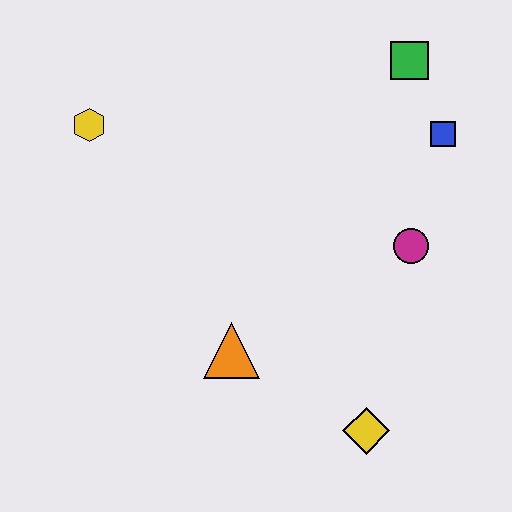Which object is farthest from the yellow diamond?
The yellow hexagon is farthest from the yellow diamond.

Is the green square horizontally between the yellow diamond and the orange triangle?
No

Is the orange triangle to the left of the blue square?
Yes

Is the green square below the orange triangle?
No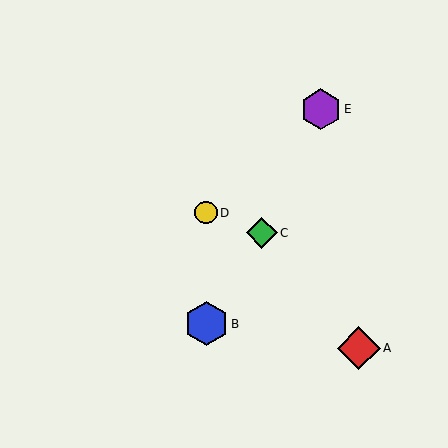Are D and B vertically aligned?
Yes, both are at x≈206.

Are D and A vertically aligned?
No, D is at x≈206 and A is at x≈359.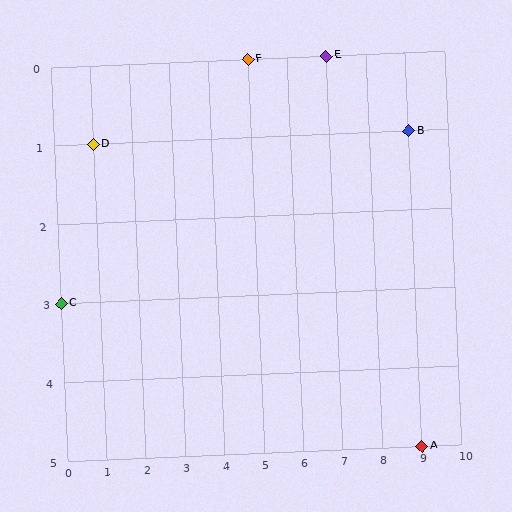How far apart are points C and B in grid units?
Points C and B are 9 columns and 2 rows apart (about 9.2 grid units diagonally).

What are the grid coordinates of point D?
Point D is at grid coordinates (1, 1).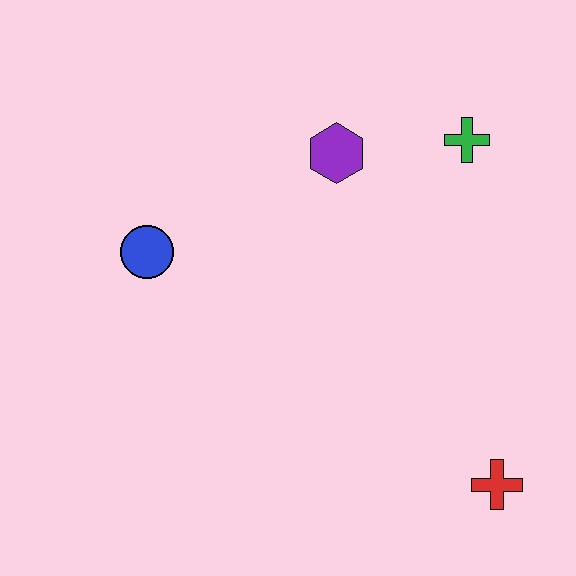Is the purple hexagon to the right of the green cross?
No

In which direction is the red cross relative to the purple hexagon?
The red cross is below the purple hexagon.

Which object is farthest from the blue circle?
The red cross is farthest from the blue circle.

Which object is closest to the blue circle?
The purple hexagon is closest to the blue circle.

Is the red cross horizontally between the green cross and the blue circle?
No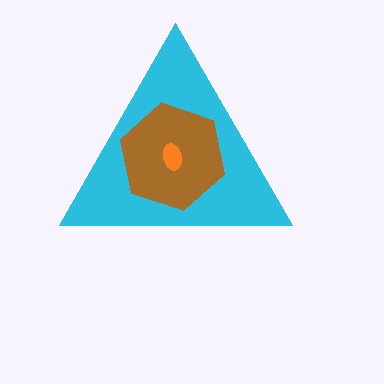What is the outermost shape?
The cyan triangle.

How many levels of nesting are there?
3.